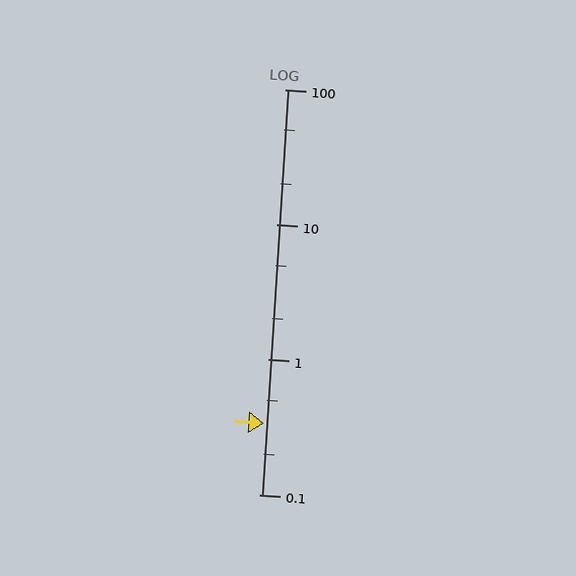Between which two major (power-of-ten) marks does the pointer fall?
The pointer is between 0.1 and 1.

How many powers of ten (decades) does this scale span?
The scale spans 3 decades, from 0.1 to 100.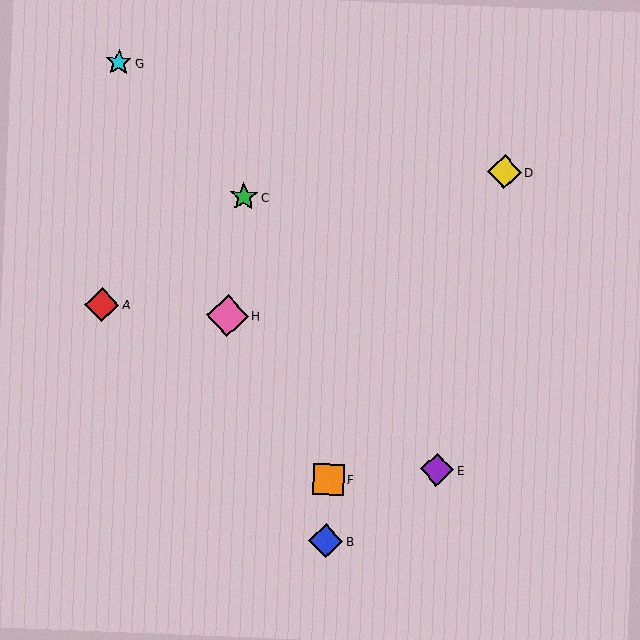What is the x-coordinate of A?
Object A is at x≈102.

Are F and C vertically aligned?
No, F is at x≈328 and C is at x≈244.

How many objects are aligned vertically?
2 objects (B, F) are aligned vertically.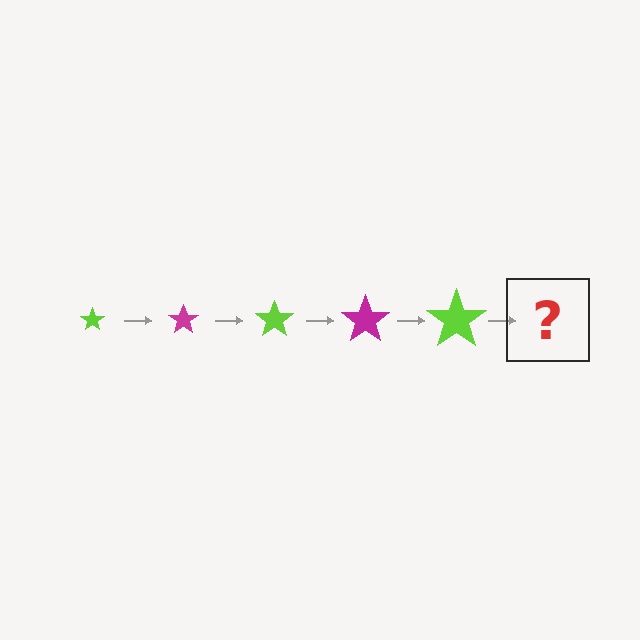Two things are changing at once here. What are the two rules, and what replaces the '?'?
The two rules are that the star grows larger each step and the color cycles through lime and magenta. The '?' should be a magenta star, larger than the previous one.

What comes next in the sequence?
The next element should be a magenta star, larger than the previous one.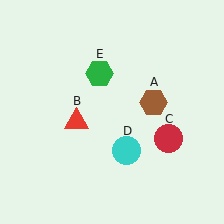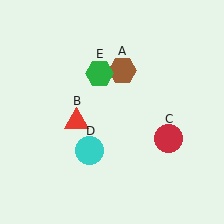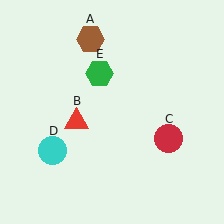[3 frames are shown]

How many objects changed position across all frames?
2 objects changed position: brown hexagon (object A), cyan circle (object D).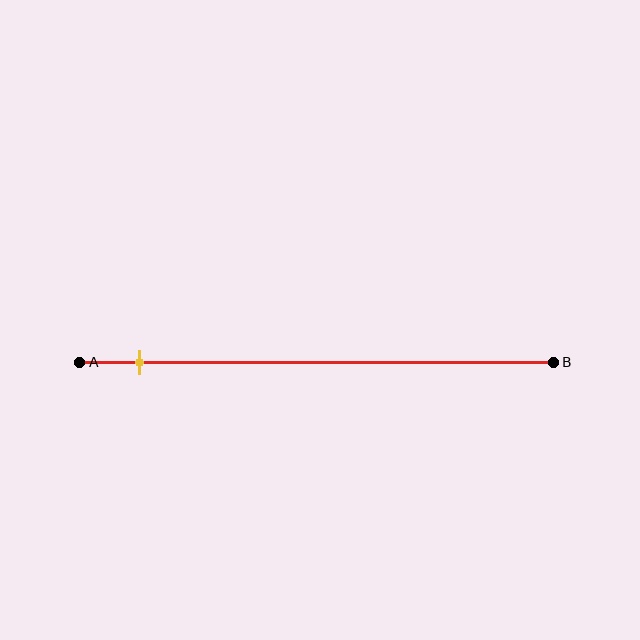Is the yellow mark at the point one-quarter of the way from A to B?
No, the mark is at about 15% from A, not at the 25% one-quarter point.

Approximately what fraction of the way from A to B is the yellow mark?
The yellow mark is approximately 15% of the way from A to B.